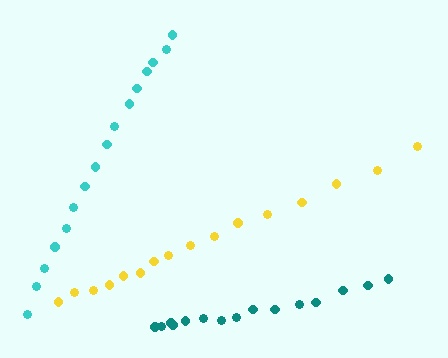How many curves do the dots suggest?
There are 3 distinct paths.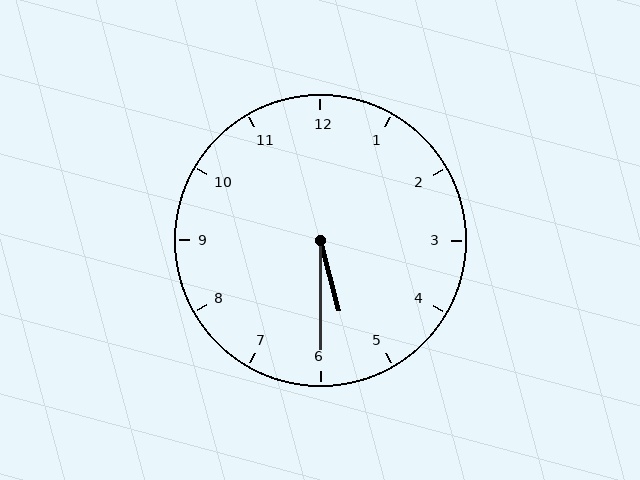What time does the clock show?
5:30.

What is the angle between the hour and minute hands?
Approximately 15 degrees.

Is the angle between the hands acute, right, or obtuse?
It is acute.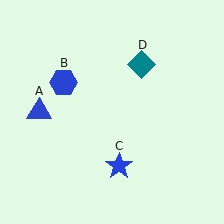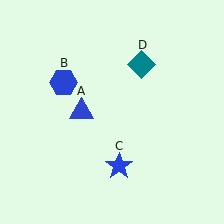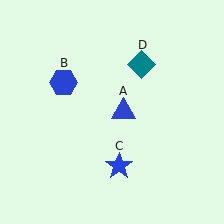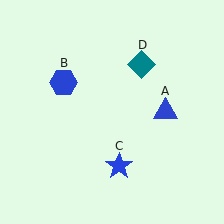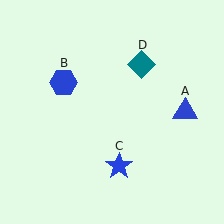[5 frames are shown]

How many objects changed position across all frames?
1 object changed position: blue triangle (object A).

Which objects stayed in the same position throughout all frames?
Blue hexagon (object B) and blue star (object C) and teal diamond (object D) remained stationary.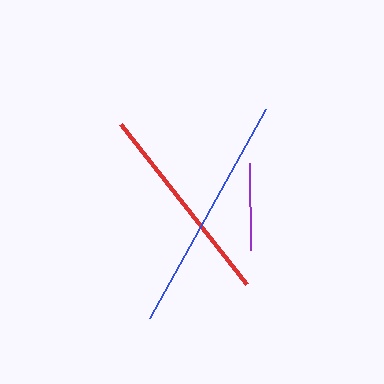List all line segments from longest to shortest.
From longest to shortest: blue, red, purple.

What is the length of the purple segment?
The purple segment is approximately 88 pixels long.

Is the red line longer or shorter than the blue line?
The blue line is longer than the red line.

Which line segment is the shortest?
The purple line is the shortest at approximately 88 pixels.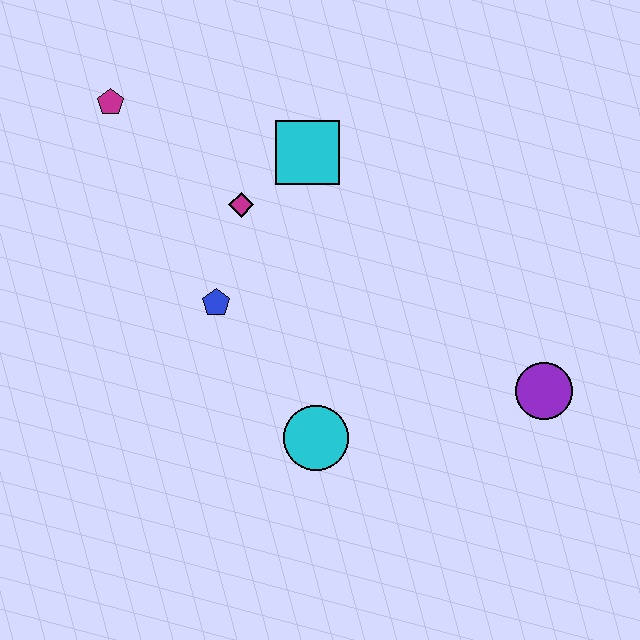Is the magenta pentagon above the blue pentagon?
Yes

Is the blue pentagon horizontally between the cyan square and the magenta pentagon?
Yes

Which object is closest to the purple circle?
The cyan circle is closest to the purple circle.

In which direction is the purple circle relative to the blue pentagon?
The purple circle is to the right of the blue pentagon.